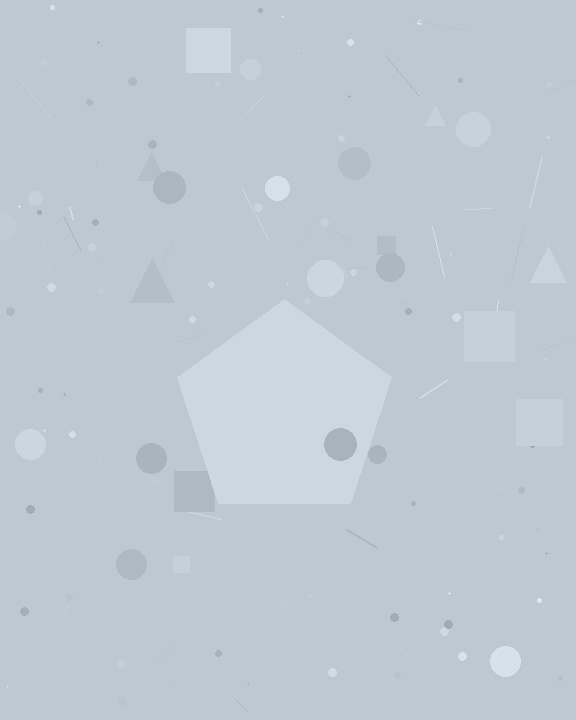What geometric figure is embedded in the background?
A pentagon is embedded in the background.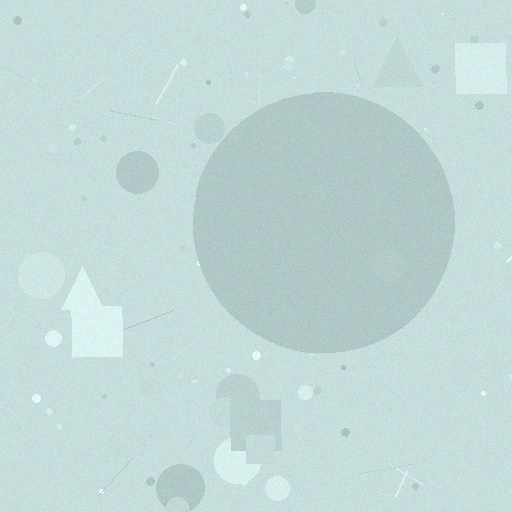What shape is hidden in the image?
A circle is hidden in the image.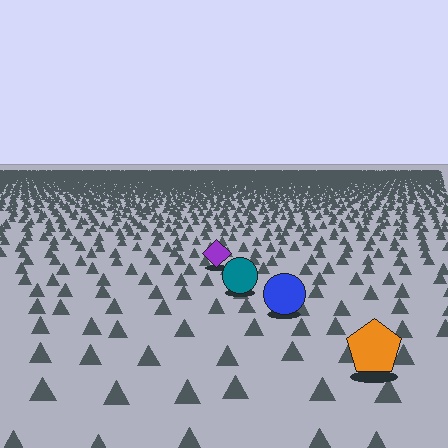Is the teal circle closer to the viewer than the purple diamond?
Yes. The teal circle is closer — you can tell from the texture gradient: the ground texture is coarser near it.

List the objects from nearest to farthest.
From nearest to farthest: the orange pentagon, the blue circle, the teal circle, the purple diamond.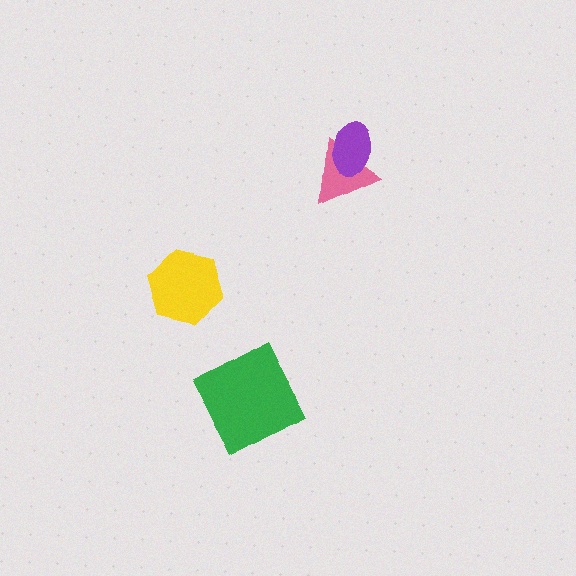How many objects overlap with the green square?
0 objects overlap with the green square.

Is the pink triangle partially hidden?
Yes, it is partially covered by another shape.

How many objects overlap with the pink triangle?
1 object overlaps with the pink triangle.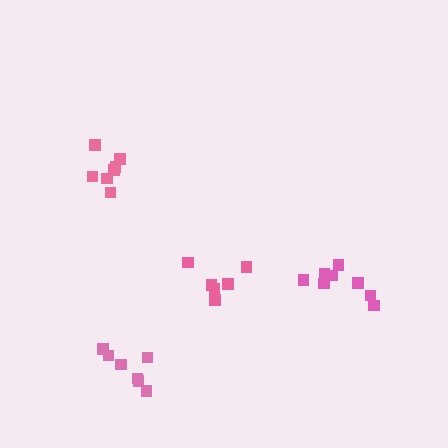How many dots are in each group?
Group 1: 6 dots, Group 2: 8 dots, Group 3: 7 dots, Group 4: 7 dots (28 total).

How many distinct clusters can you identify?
There are 4 distinct clusters.